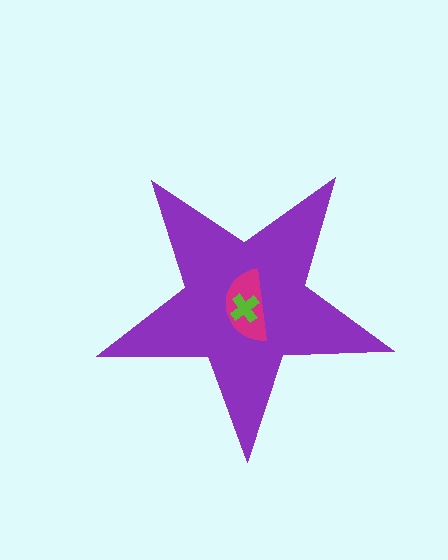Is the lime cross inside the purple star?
Yes.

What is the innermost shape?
The lime cross.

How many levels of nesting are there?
3.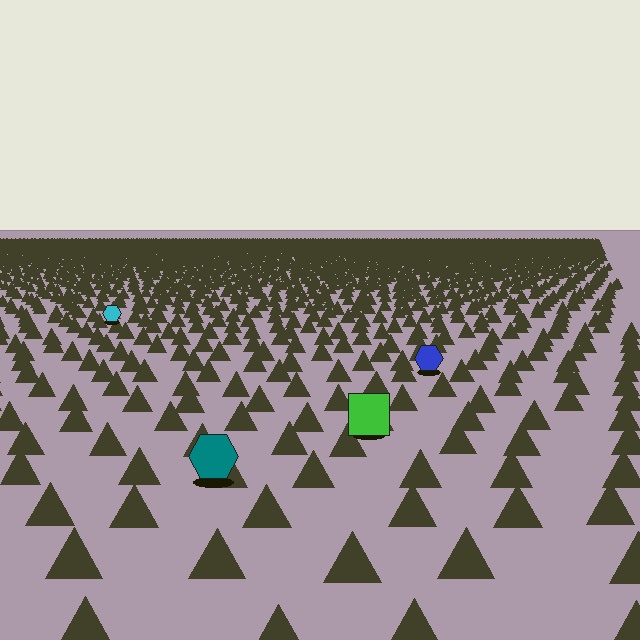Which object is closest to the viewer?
The teal hexagon is closest. The texture marks near it are larger and more spread out.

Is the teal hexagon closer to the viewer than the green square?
Yes. The teal hexagon is closer — you can tell from the texture gradient: the ground texture is coarser near it.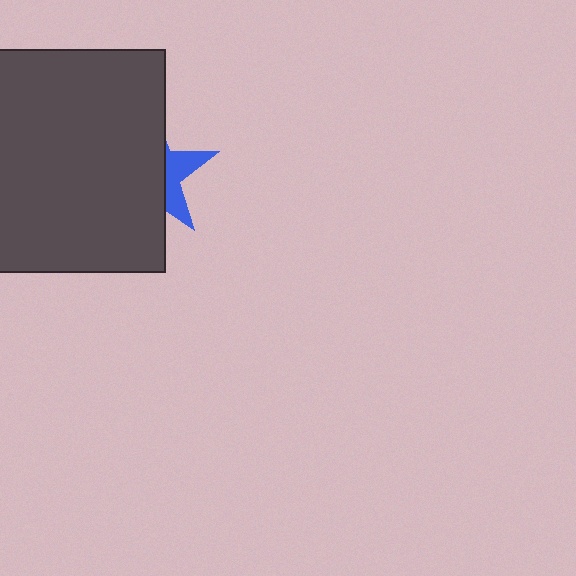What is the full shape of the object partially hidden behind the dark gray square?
The partially hidden object is a blue star.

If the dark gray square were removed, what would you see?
You would see the complete blue star.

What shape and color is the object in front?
The object in front is a dark gray square.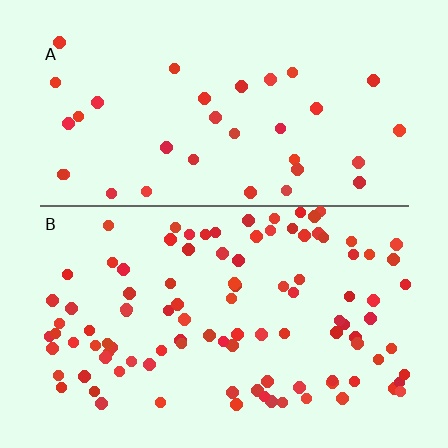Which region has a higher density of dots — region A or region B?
B (the bottom).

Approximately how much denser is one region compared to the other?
Approximately 2.9× — region B over region A.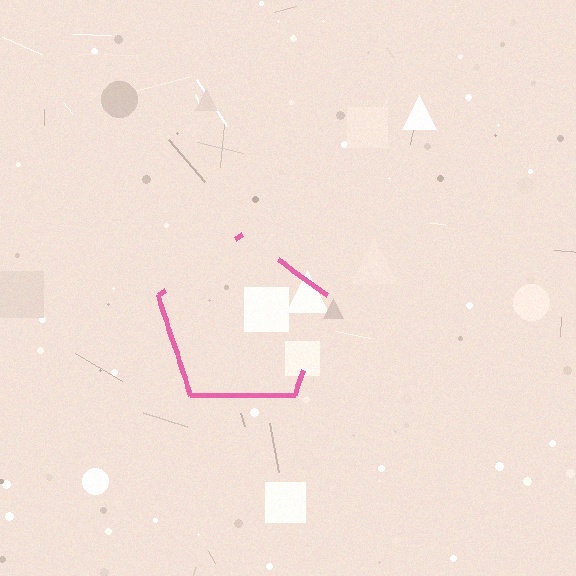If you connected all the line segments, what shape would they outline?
They would outline a pentagon.